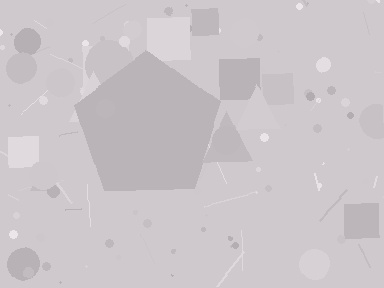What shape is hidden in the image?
A pentagon is hidden in the image.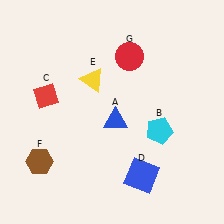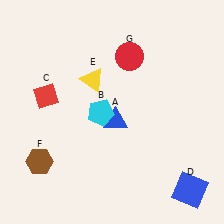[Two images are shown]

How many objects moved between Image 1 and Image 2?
2 objects moved between the two images.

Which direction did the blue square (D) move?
The blue square (D) moved right.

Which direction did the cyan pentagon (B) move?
The cyan pentagon (B) moved left.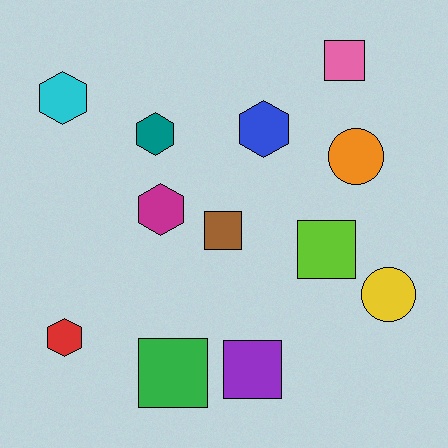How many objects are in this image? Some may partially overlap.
There are 12 objects.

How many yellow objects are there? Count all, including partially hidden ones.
There is 1 yellow object.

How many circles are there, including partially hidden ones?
There are 2 circles.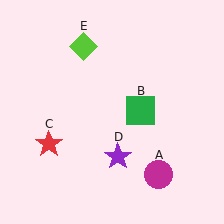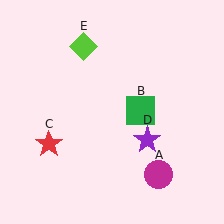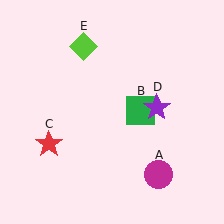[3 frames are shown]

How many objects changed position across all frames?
1 object changed position: purple star (object D).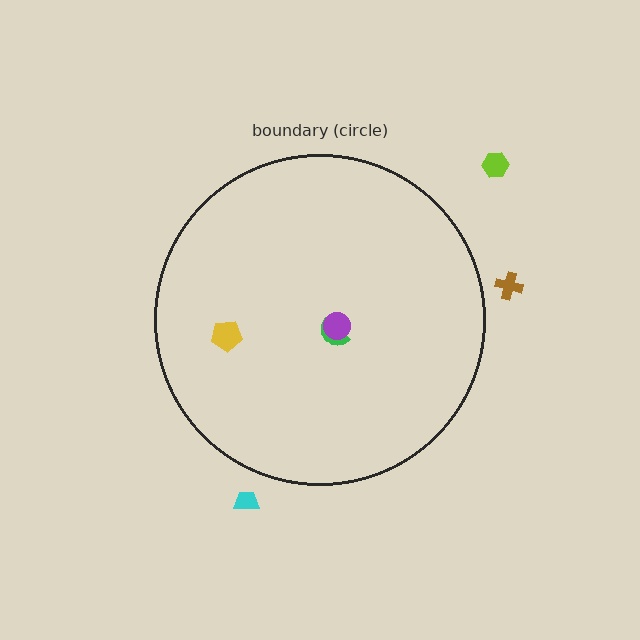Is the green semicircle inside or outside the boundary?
Inside.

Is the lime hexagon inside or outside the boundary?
Outside.